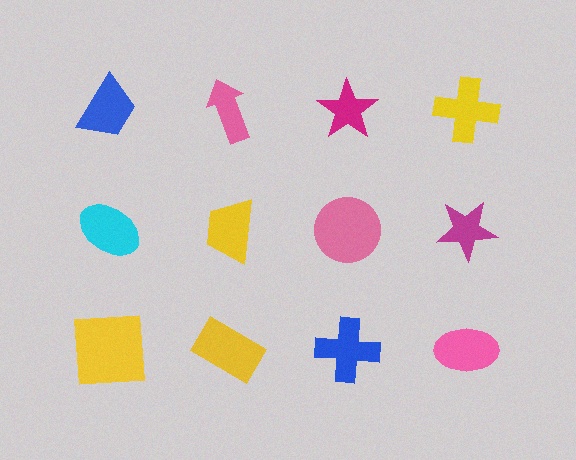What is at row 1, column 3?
A magenta star.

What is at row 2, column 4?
A magenta star.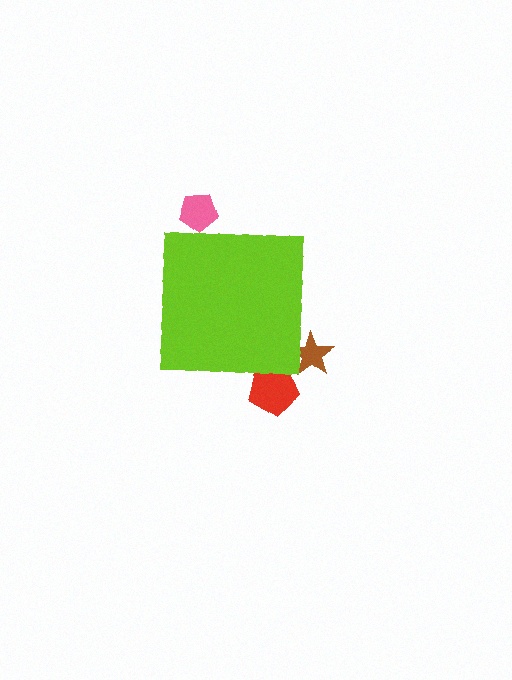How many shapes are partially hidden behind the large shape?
3 shapes are partially hidden.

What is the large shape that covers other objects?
A lime square.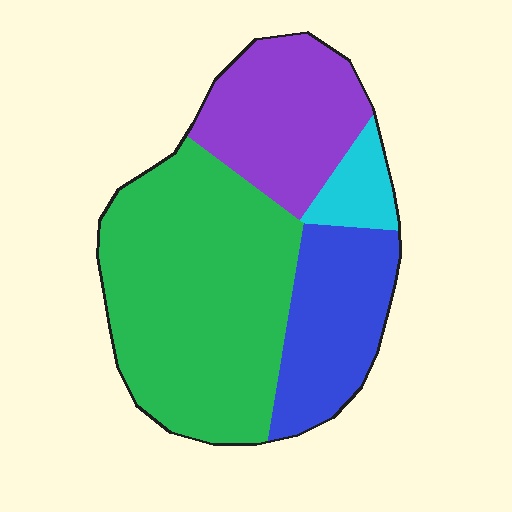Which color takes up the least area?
Cyan, at roughly 5%.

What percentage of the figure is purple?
Purple covers about 25% of the figure.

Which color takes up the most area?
Green, at roughly 50%.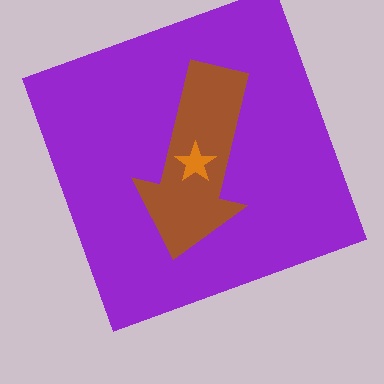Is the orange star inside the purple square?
Yes.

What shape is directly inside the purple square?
The brown arrow.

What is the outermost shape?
The purple square.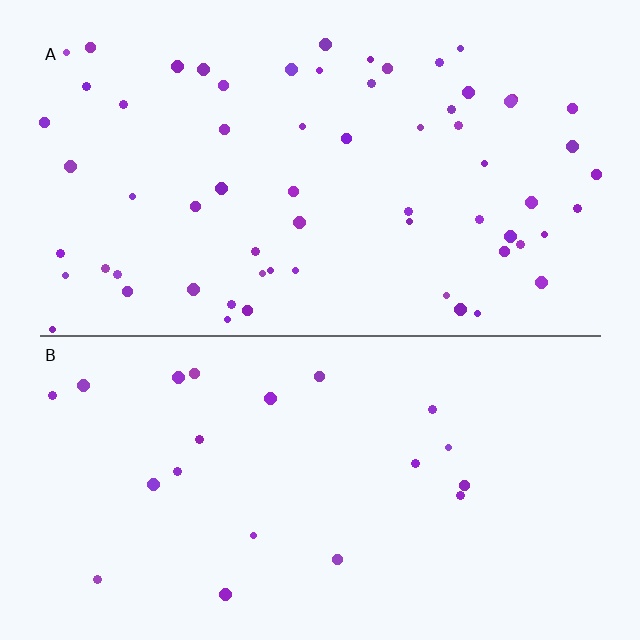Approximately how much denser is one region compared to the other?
Approximately 3.1× — region A over region B.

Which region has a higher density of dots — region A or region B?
A (the top).